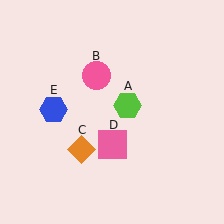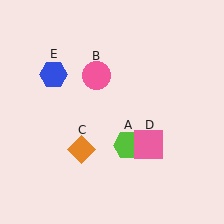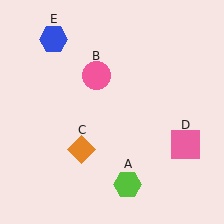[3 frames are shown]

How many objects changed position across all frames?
3 objects changed position: lime hexagon (object A), pink square (object D), blue hexagon (object E).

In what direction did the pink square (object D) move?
The pink square (object D) moved right.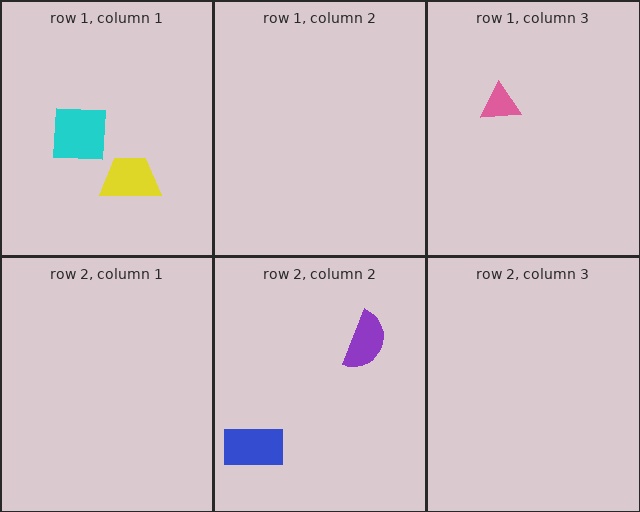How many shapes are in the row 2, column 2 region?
2.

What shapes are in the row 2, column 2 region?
The purple semicircle, the blue rectangle.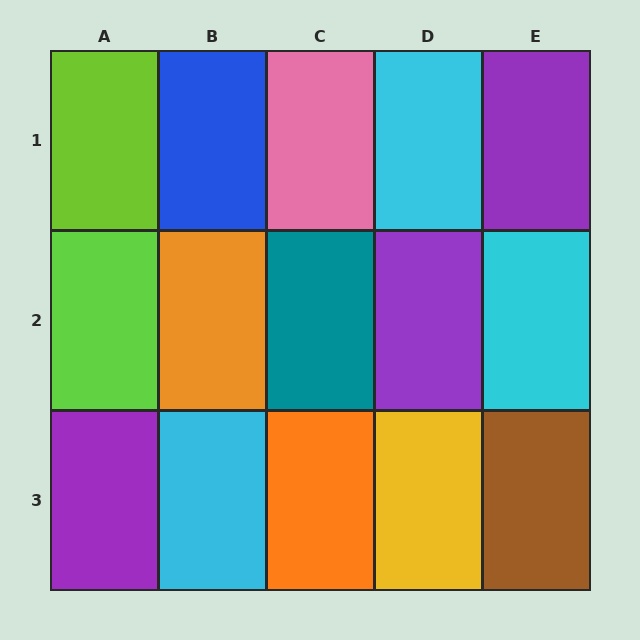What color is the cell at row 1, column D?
Cyan.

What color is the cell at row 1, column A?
Lime.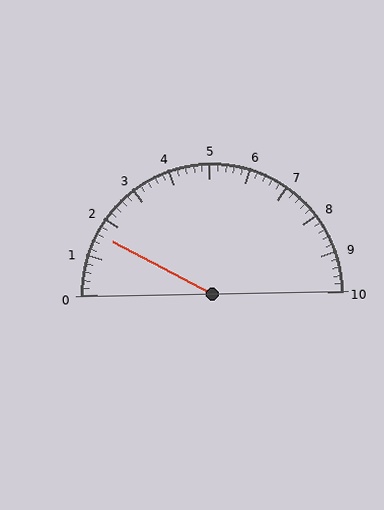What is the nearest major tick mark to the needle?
The nearest major tick mark is 2.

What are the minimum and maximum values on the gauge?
The gauge ranges from 0 to 10.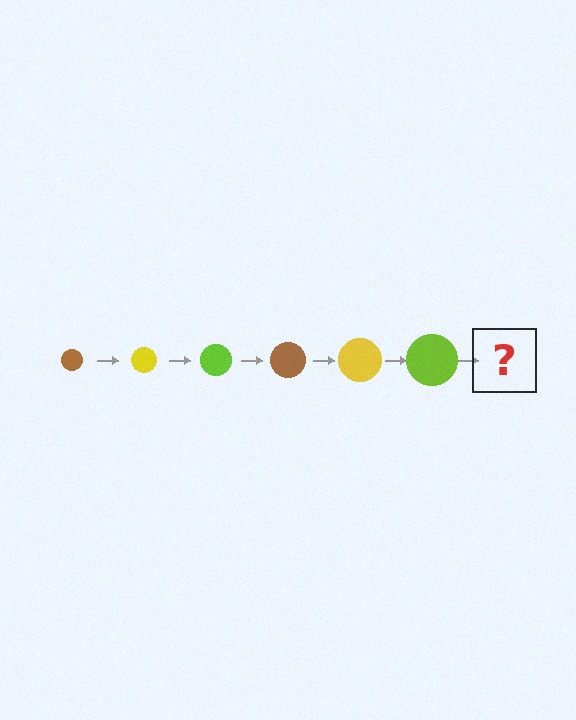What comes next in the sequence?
The next element should be a brown circle, larger than the previous one.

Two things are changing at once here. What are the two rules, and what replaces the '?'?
The two rules are that the circle grows larger each step and the color cycles through brown, yellow, and lime. The '?' should be a brown circle, larger than the previous one.